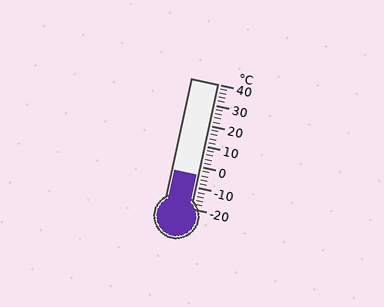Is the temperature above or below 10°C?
The temperature is below 10°C.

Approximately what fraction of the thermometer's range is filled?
The thermometer is filled to approximately 25% of its range.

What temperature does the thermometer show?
The thermometer shows approximately -4°C.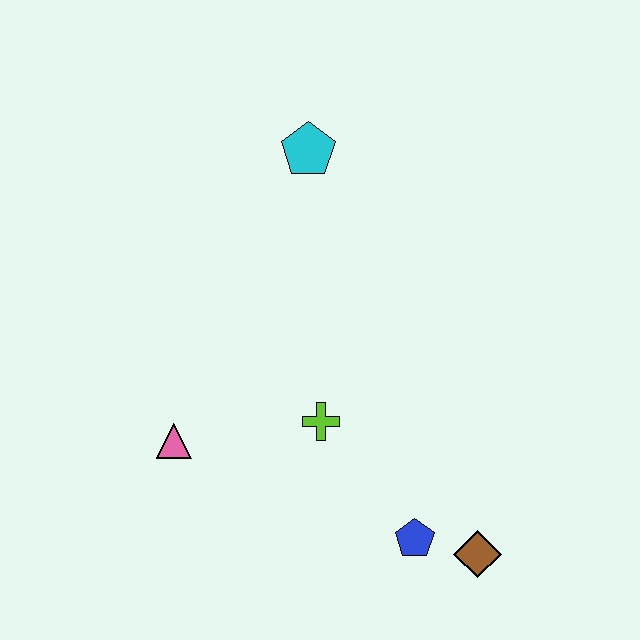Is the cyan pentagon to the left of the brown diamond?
Yes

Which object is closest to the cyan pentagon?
The lime cross is closest to the cyan pentagon.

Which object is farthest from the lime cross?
The cyan pentagon is farthest from the lime cross.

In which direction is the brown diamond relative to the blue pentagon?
The brown diamond is to the right of the blue pentagon.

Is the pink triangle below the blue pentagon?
No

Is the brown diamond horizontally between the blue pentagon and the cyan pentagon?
No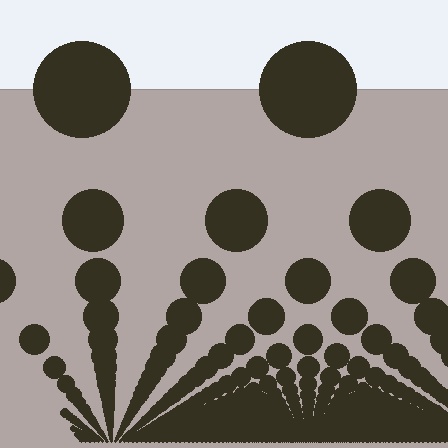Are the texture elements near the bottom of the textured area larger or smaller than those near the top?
Smaller. The gradient is inverted — elements near the bottom are smaller and denser.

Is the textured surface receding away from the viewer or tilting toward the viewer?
The surface appears to tilt toward the viewer. Texture elements get larger and sparser toward the top.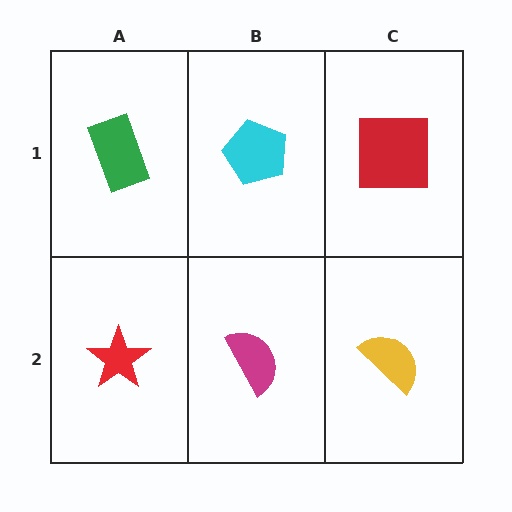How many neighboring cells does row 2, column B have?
3.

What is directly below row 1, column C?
A yellow semicircle.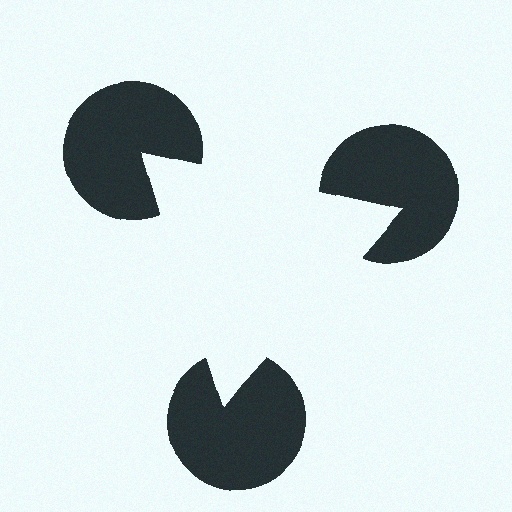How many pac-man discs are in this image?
There are 3 — one at each vertex of the illusory triangle.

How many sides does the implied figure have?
3 sides.